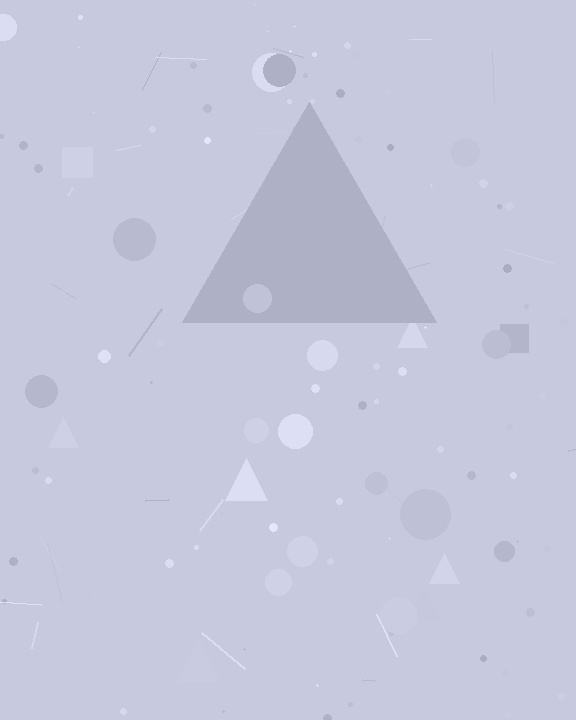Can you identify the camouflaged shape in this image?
The camouflaged shape is a triangle.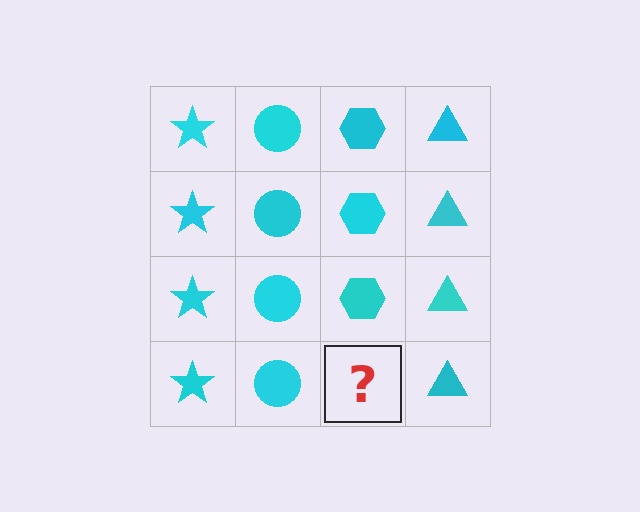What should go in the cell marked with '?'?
The missing cell should contain a cyan hexagon.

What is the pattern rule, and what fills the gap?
The rule is that each column has a consistent shape. The gap should be filled with a cyan hexagon.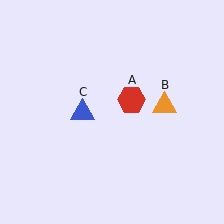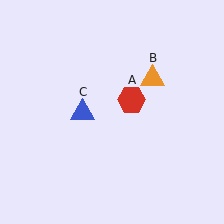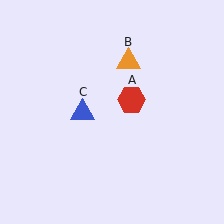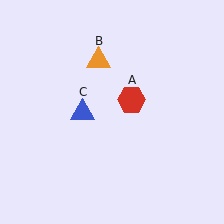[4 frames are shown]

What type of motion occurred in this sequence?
The orange triangle (object B) rotated counterclockwise around the center of the scene.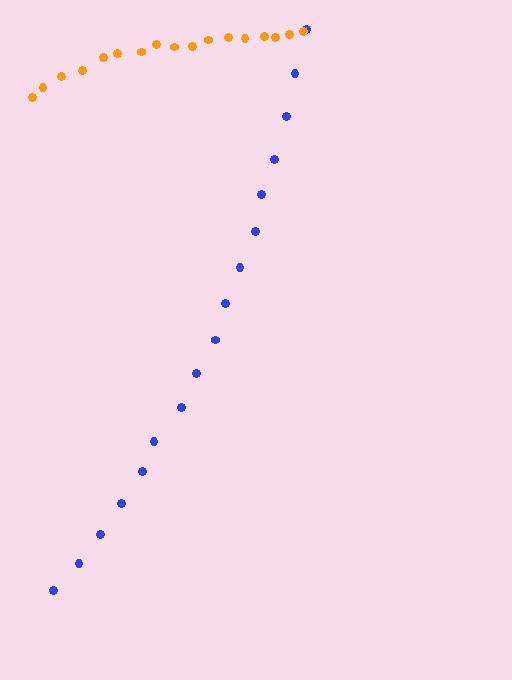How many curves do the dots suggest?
There are 2 distinct paths.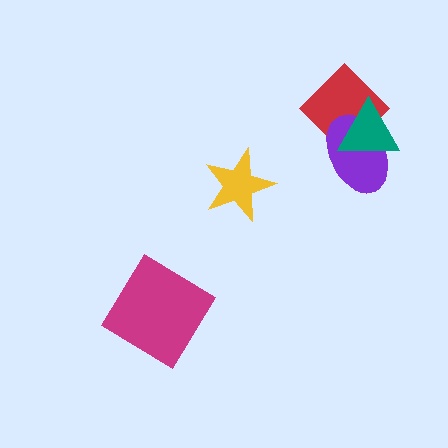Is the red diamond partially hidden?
Yes, it is partially covered by another shape.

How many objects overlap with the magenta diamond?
0 objects overlap with the magenta diamond.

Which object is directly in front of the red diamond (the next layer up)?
The purple ellipse is directly in front of the red diamond.